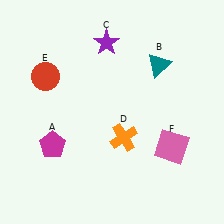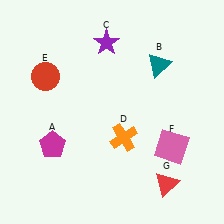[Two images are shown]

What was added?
A red triangle (G) was added in Image 2.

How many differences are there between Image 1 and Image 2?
There is 1 difference between the two images.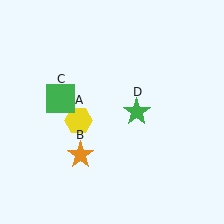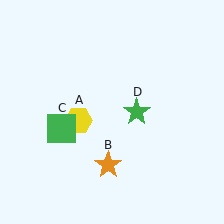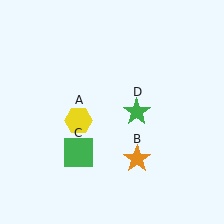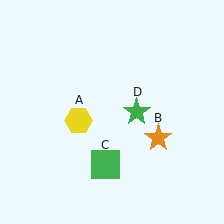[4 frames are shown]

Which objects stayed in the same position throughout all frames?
Yellow hexagon (object A) and green star (object D) remained stationary.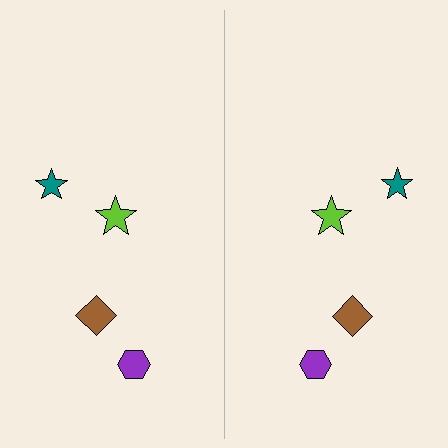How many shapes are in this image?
There are 8 shapes in this image.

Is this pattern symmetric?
Yes, this pattern has bilateral (reflection) symmetry.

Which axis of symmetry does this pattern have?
The pattern has a vertical axis of symmetry running through the center of the image.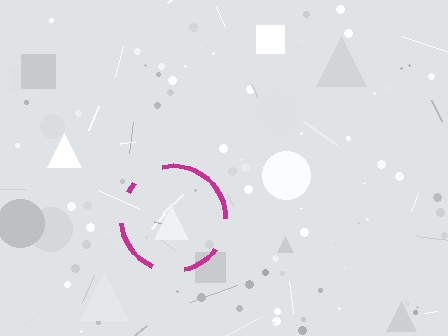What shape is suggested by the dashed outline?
The dashed outline suggests a circle.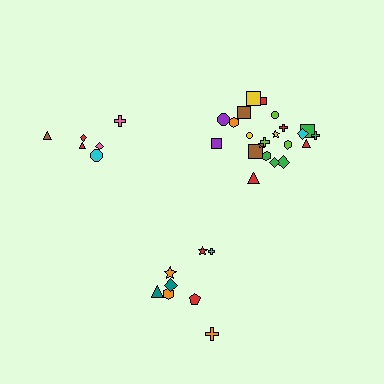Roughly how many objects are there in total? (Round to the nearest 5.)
Roughly 35 objects in total.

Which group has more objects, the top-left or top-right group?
The top-right group.